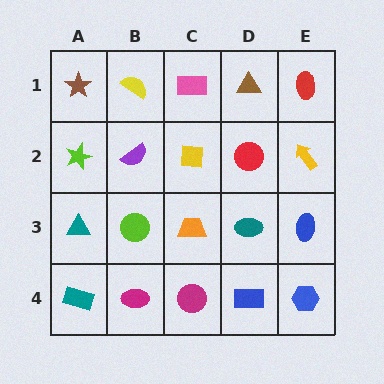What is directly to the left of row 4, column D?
A magenta circle.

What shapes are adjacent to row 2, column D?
A brown triangle (row 1, column D), a teal ellipse (row 3, column D), a yellow square (row 2, column C), a yellow arrow (row 2, column E).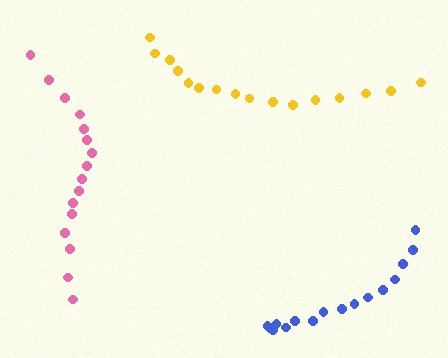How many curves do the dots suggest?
There are 3 distinct paths.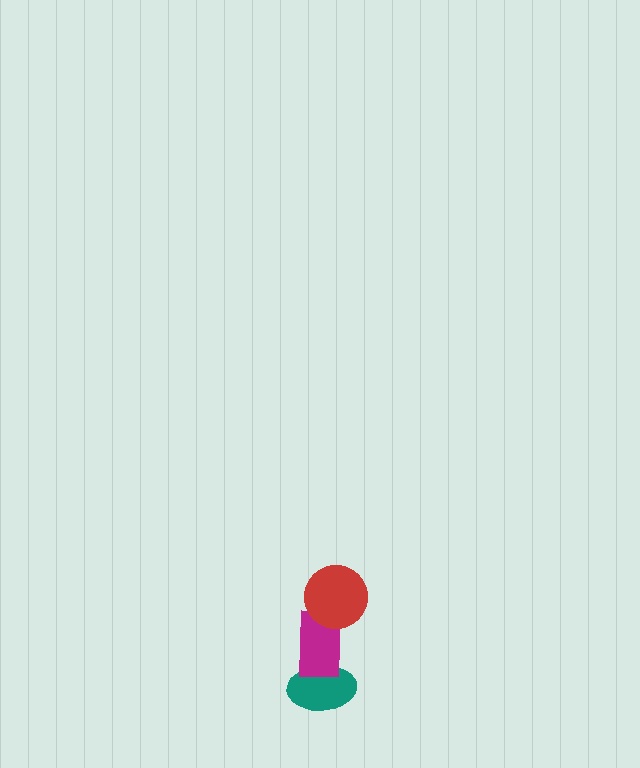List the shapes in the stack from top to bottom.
From top to bottom: the red circle, the magenta rectangle, the teal ellipse.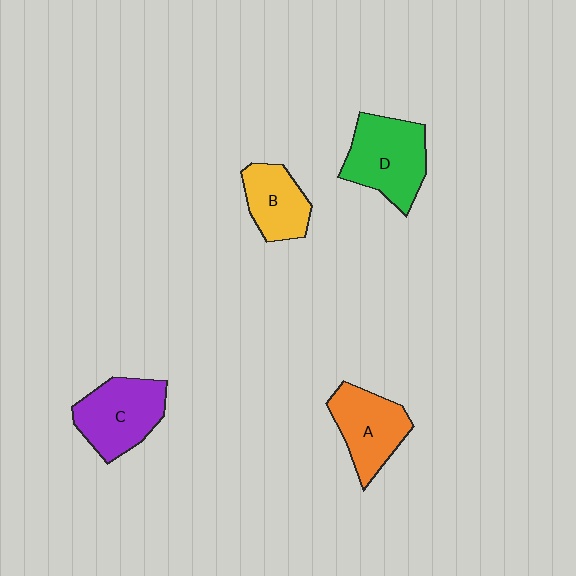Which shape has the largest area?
Shape D (green).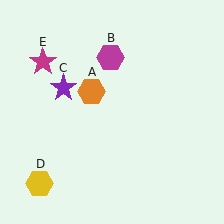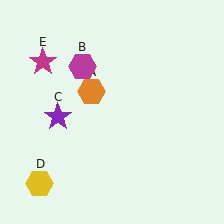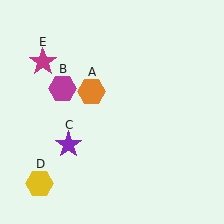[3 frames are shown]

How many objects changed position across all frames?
2 objects changed position: magenta hexagon (object B), purple star (object C).